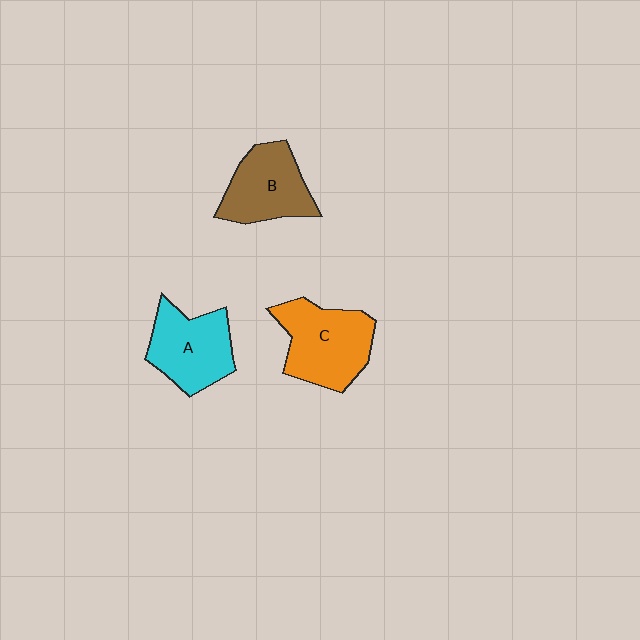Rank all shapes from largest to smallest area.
From largest to smallest: C (orange), A (cyan), B (brown).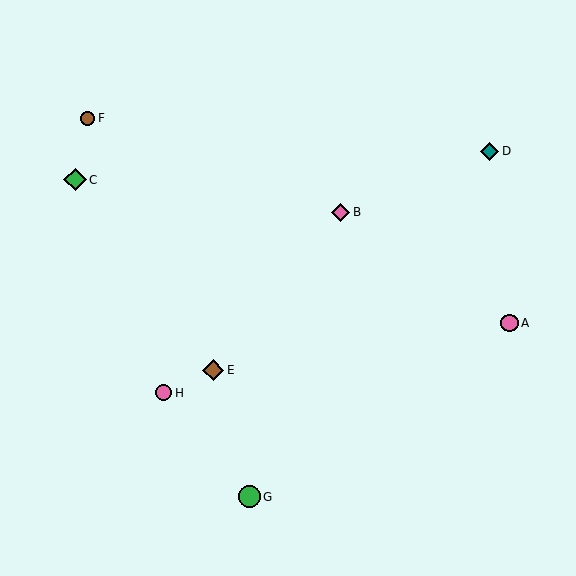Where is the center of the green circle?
The center of the green circle is at (249, 497).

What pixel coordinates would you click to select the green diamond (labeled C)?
Click at (75, 180) to select the green diamond C.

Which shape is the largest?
The green diamond (labeled C) is the largest.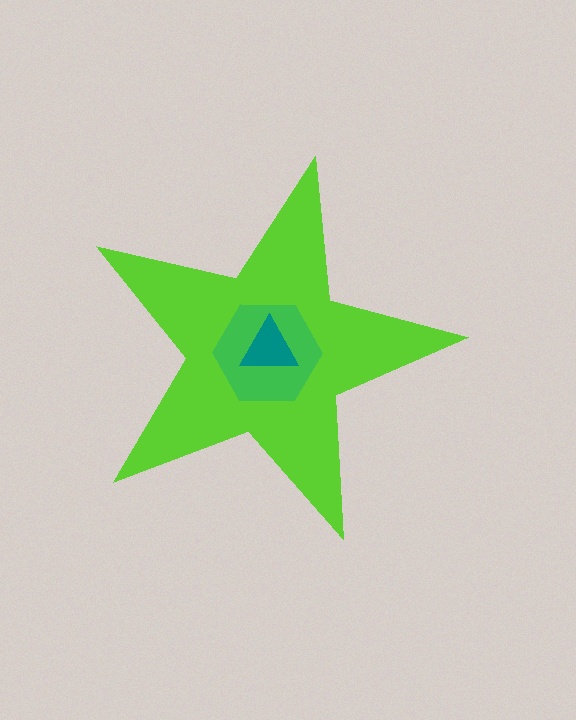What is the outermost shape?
The lime star.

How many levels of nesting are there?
3.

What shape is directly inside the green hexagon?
The teal triangle.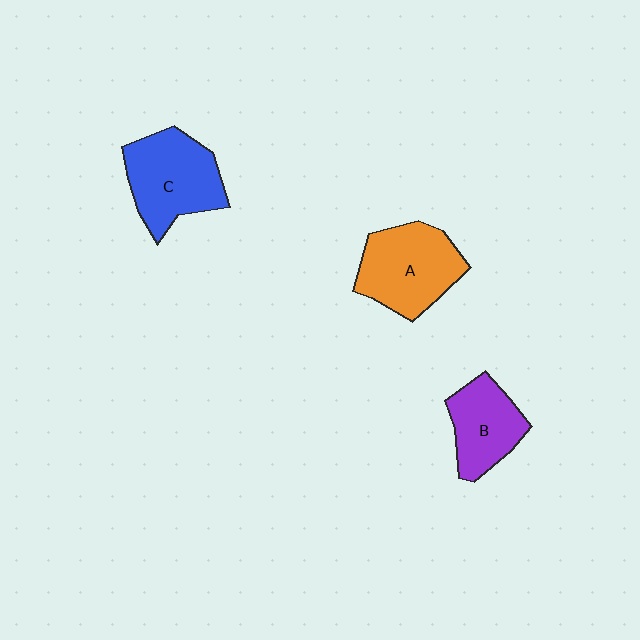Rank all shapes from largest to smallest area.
From largest to smallest: C (blue), A (orange), B (purple).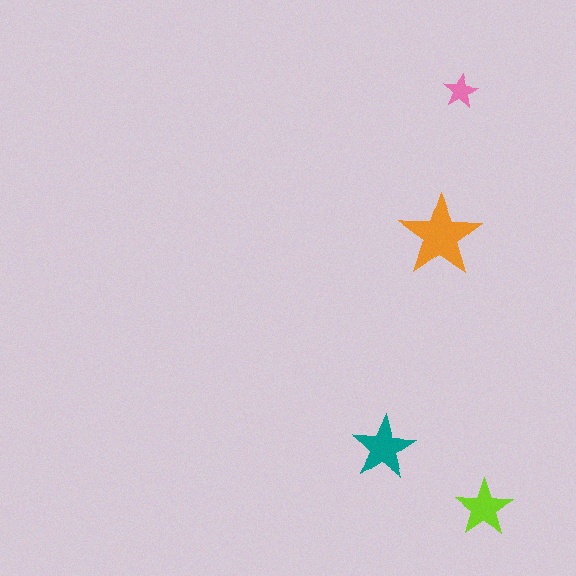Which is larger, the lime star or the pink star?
The lime one.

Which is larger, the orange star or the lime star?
The orange one.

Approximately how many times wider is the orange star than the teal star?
About 1.5 times wider.